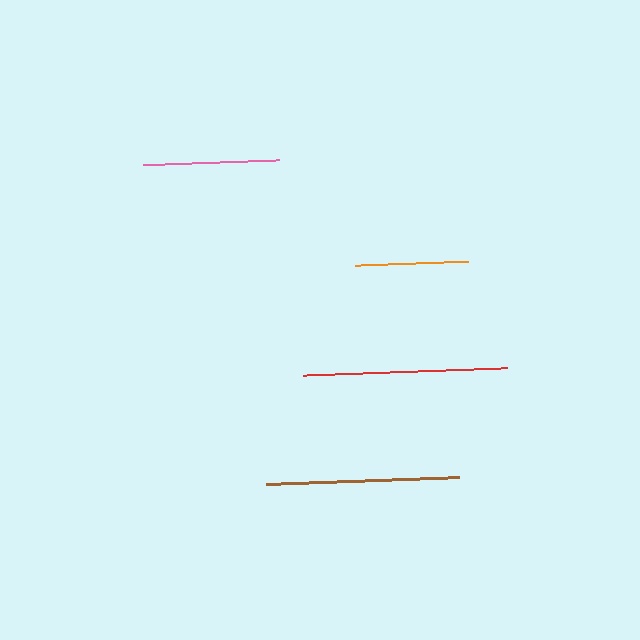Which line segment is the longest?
The red line is the longest at approximately 204 pixels.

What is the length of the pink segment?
The pink segment is approximately 136 pixels long.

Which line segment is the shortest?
The orange line is the shortest at approximately 113 pixels.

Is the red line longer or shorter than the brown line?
The red line is longer than the brown line.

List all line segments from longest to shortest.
From longest to shortest: red, brown, pink, orange.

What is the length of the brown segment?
The brown segment is approximately 192 pixels long.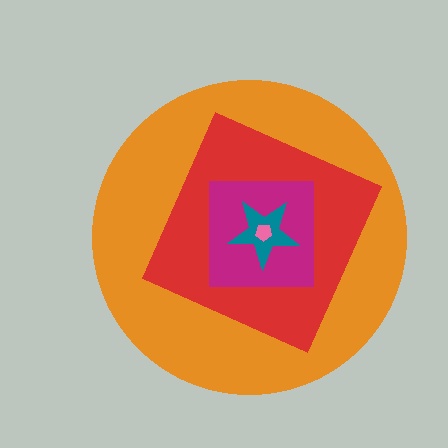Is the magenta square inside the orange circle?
Yes.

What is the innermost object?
The pink pentagon.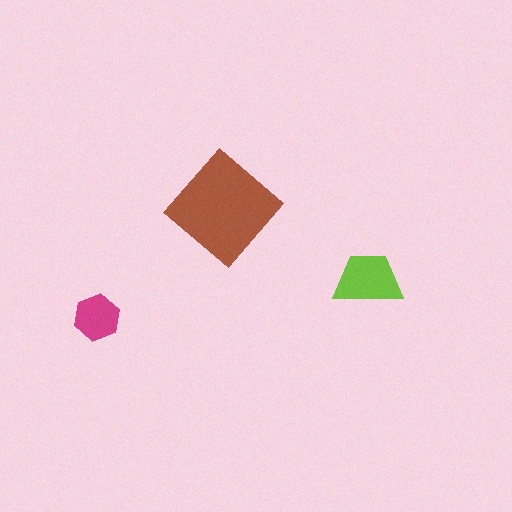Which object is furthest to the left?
The magenta hexagon is leftmost.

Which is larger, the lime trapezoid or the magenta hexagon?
The lime trapezoid.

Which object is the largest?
The brown diamond.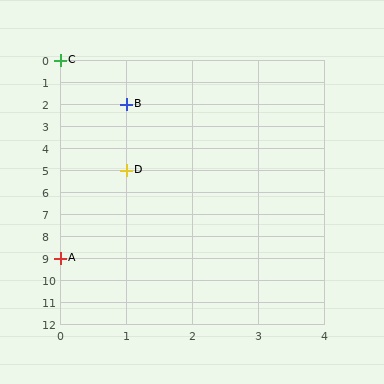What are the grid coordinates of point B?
Point B is at grid coordinates (1, 2).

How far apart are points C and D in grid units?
Points C and D are 1 column and 5 rows apart (about 5.1 grid units diagonally).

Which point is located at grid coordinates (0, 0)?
Point C is at (0, 0).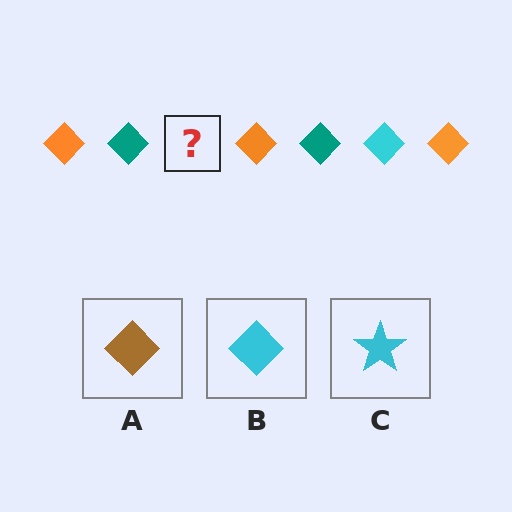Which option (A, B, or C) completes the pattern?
B.